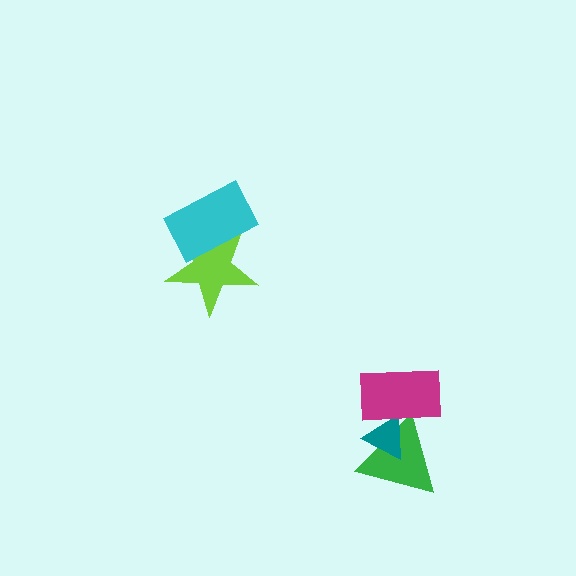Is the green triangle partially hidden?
Yes, it is partially covered by another shape.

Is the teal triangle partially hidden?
Yes, it is partially covered by another shape.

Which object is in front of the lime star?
The cyan rectangle is in front of the lime star.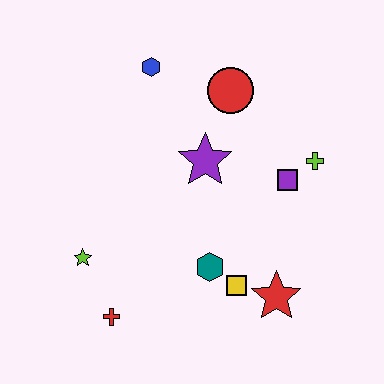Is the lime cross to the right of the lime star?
Yes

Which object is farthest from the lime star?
The lime cross is farthest from the lime star.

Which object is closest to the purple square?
The lime cross is closest to the purple square.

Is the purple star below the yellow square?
No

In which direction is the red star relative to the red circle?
The red star is below the red circle.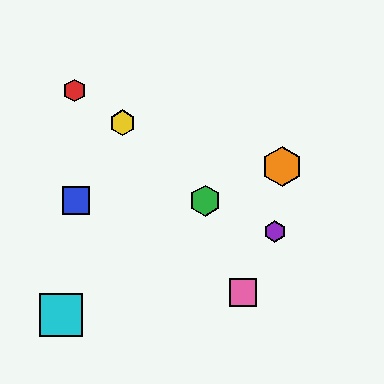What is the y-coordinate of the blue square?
The blue square is at y≈201.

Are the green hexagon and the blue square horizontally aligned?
Yes, both are at y≈201.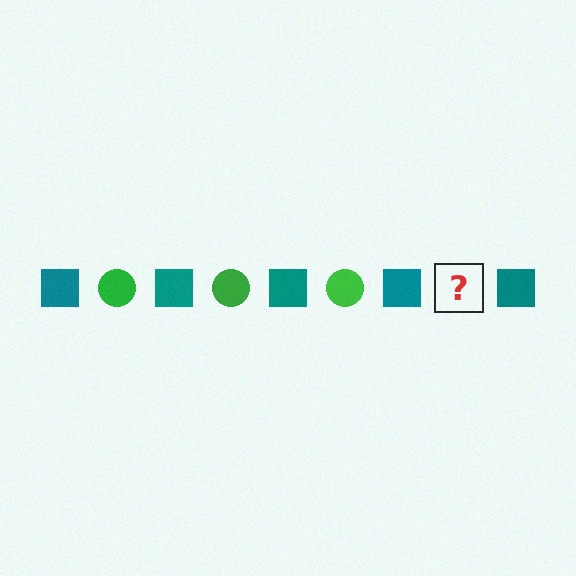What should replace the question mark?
The question mark should be replaced with a green circle.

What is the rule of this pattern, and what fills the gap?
The rule is that the pattern alternates between teal square and green circle. The gap should be filled with a green circle.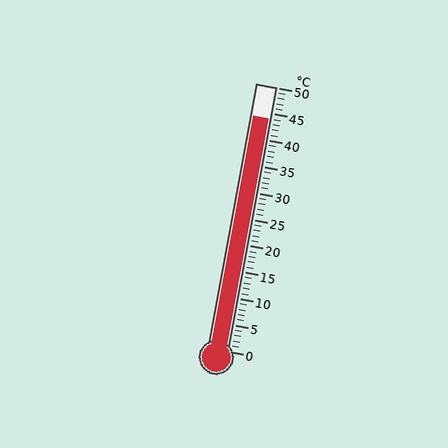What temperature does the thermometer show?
The thermometer shows approximately 44°C.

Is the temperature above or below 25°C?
The temperature is above 25°C.